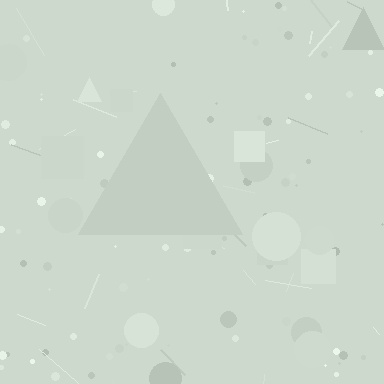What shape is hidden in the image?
A triangle is hidden in the image.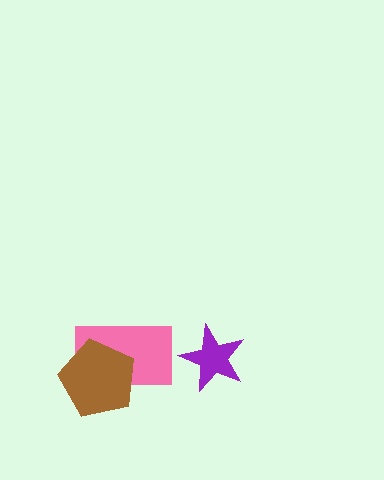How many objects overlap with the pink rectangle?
1 object overlaps with the pink rectangle.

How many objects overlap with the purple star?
0 objects overlap with the purple star.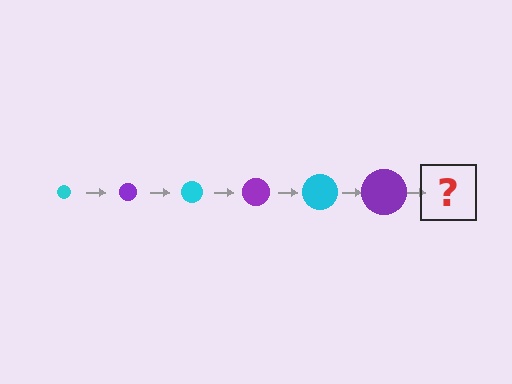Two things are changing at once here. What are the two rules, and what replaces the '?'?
The two rules are that the circle grows larger each step and the color cycles through cyan and purple. The '?' should be a cyan circle, larger than the previous one.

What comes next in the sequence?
The next element should be a cyan circle, larger than the previous one.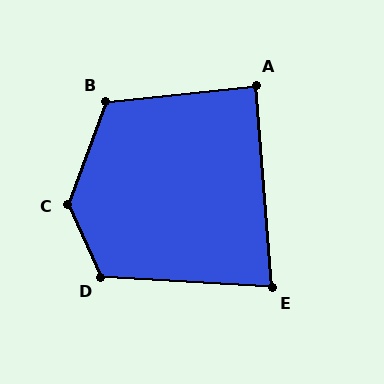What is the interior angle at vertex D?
Approximately 118 degrees (obtuse).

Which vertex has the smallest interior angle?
E, at approximately 82 degrees.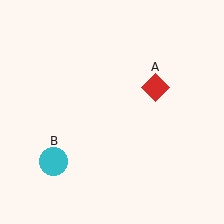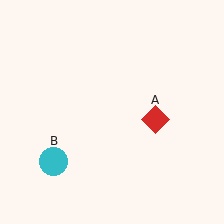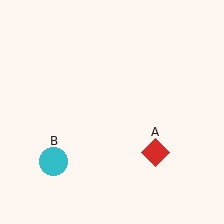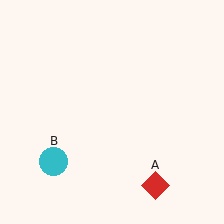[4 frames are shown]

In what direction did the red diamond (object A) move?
The red diamond (object A) moved down.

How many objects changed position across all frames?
1 object changed position: red diamond (object A).